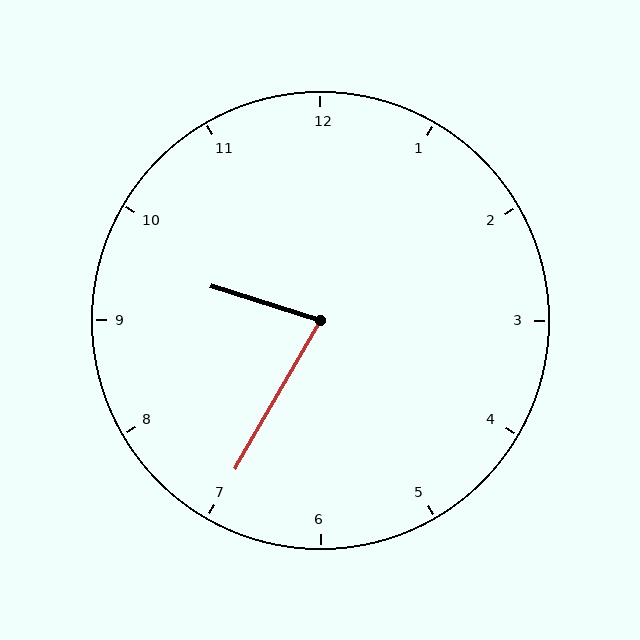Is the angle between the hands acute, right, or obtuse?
It is acute.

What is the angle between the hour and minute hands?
Approximately 78 degrees.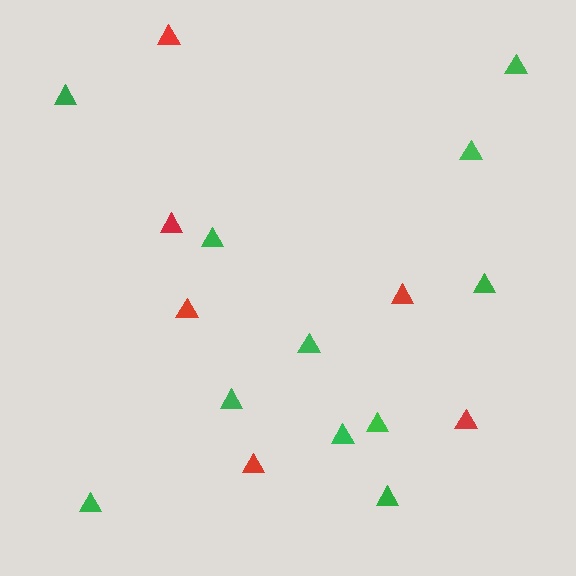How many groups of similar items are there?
There are 2 groups: one group of green triangles (11) and one group of red triangles (6).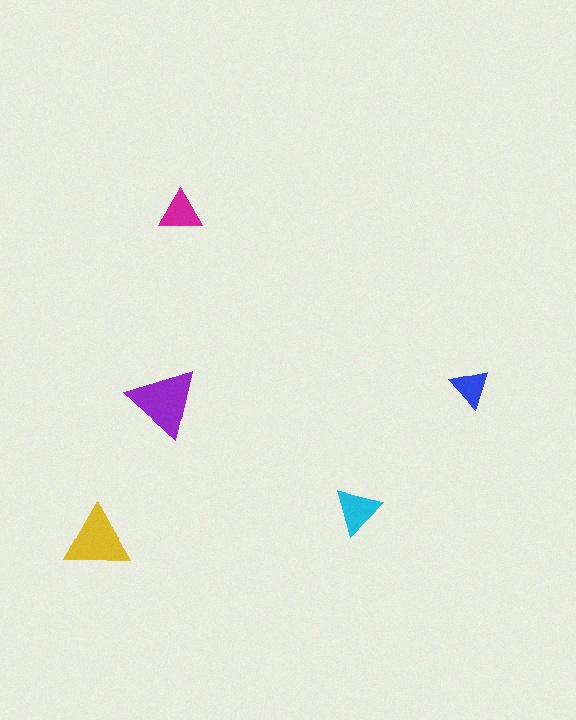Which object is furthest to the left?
The yellow triangle is leftmost.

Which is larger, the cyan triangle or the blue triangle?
The cyan one.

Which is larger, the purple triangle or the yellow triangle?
The purple one.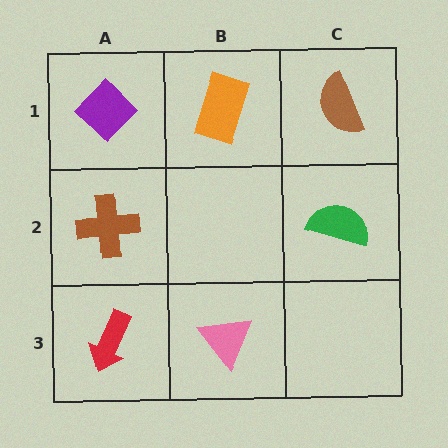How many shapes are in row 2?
2 shapes.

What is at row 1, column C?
A brown semicircle.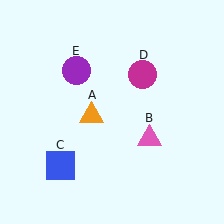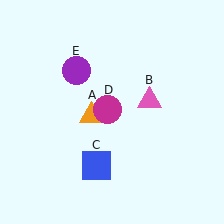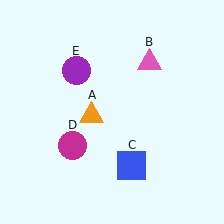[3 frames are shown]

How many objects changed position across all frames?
3 objects changed position: pink triangle (object B), blue square (object C), magenta circle (object D).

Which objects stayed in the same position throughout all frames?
Orange triangle (object A) and purple circle (object E) remained stationary.